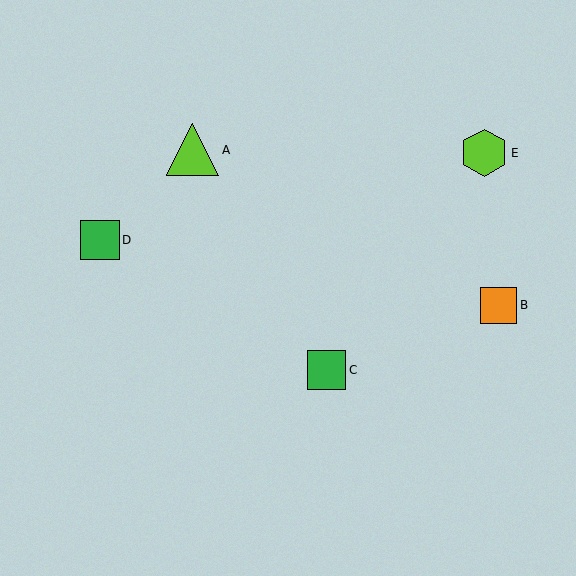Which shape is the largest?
The lime triangle (labeled A) is the largest.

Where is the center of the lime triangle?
The center of the lime triangle is at (193, 150).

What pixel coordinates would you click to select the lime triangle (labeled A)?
Click at (193, 150) to select the lime triangle A.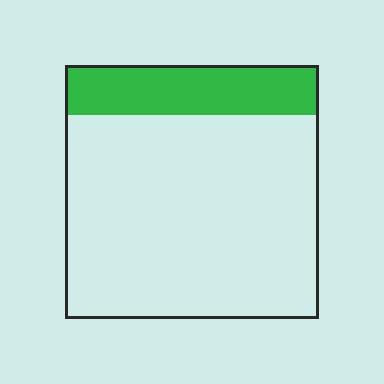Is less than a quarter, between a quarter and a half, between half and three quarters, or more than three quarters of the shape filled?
Less than a quarter.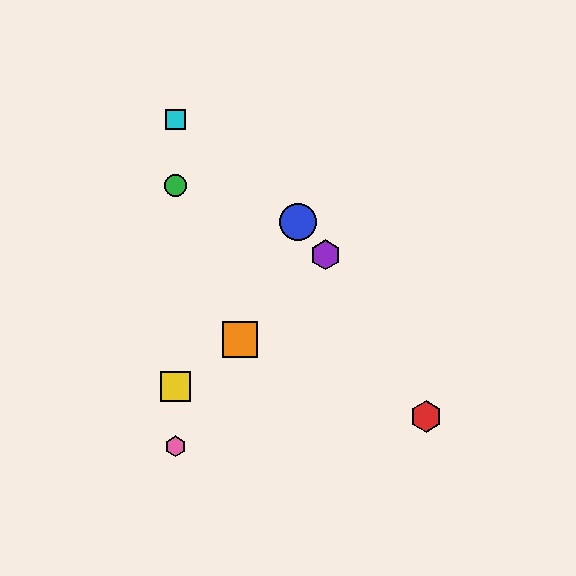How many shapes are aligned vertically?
4 shapes (the green circle, the yellow square, the cyan square, the pink hexagon) are aligned vertically.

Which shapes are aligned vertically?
The green circle, the yellow square, the cyan square, the pink hexagon are aligned vertically.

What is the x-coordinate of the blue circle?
The blue circle is at x≈298.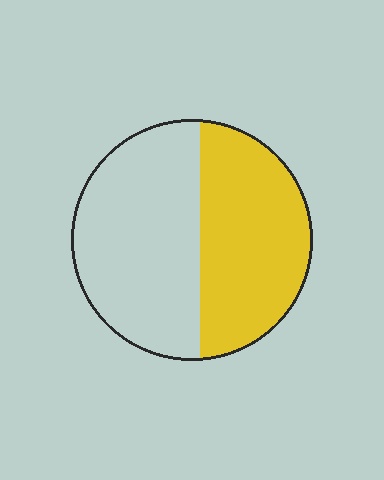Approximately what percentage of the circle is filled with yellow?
Approximately 45%.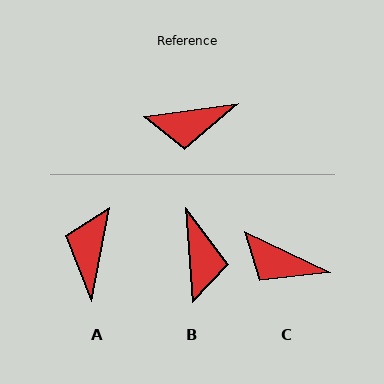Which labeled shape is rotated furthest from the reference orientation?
A, about 109 degrees away.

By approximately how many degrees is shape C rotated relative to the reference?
Approximately 34 degrees clockwise.